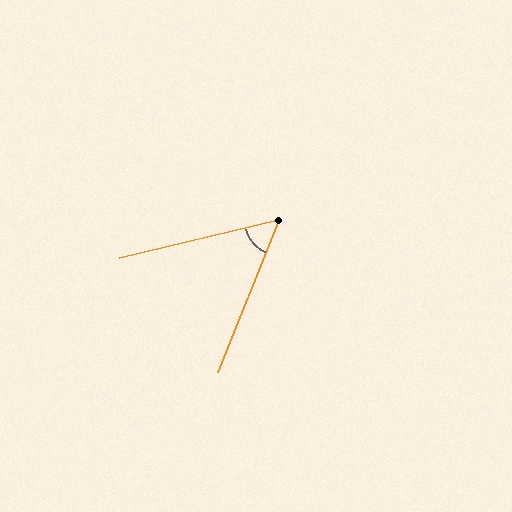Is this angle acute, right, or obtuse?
It is acute.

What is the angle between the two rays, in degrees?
Approximately 54 degrees.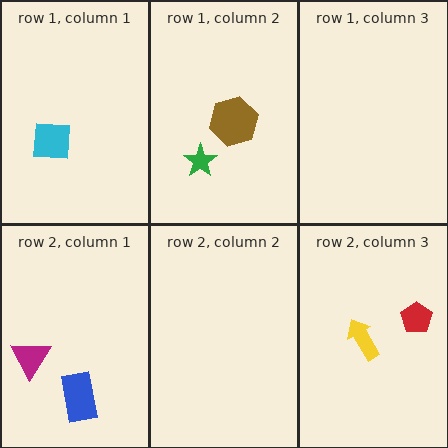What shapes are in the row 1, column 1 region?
The cyan square.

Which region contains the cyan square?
The row 1, column 1 region.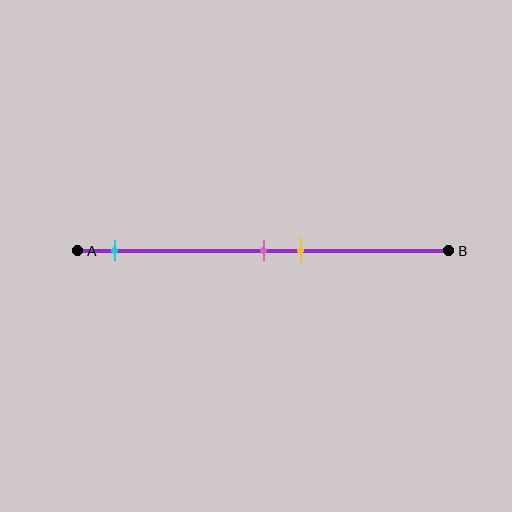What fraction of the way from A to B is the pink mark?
The pink mark is approximately 50% (0.5) of the way from A to B.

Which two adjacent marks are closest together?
The pink and yellow marks are the closest adjacent pair.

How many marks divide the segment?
There are 3 marks dividing the segment.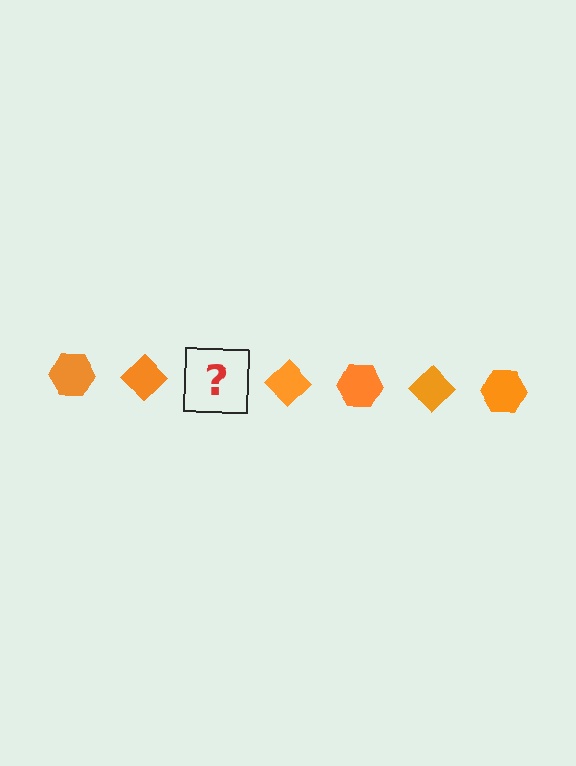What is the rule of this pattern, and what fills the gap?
The rule is that the pattern cycles through hexagon, diamond shapes in orange. The gap should be filled with an orange hexagon.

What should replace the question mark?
The question mark should be replaced with an orange hexagon.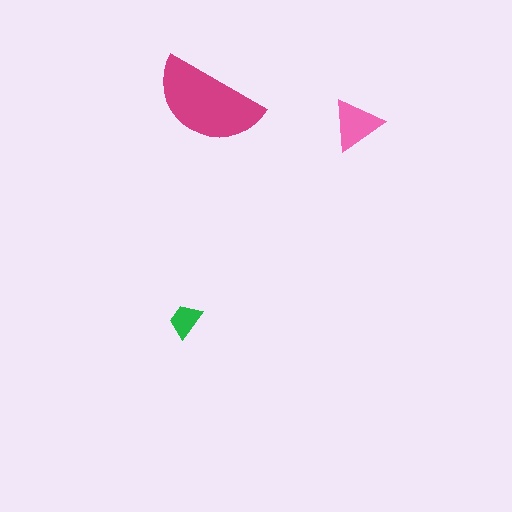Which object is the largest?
The magenta semicircle.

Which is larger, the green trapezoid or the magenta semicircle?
The magenta semicircle.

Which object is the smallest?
The green trapezoid.